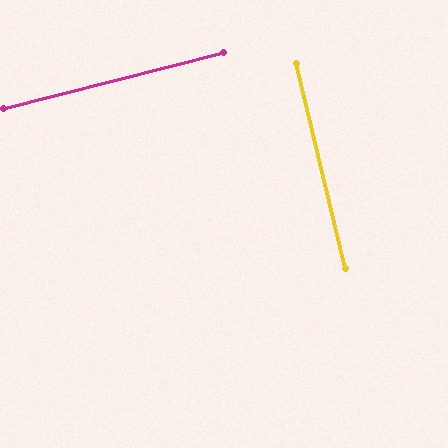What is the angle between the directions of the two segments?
Approximately 89 degrees.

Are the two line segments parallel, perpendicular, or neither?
Perpendicular — they meet at approximately 89°.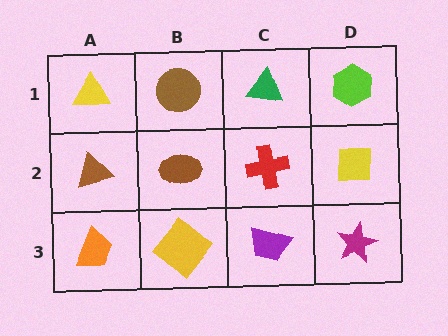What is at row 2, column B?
A brown ellipse.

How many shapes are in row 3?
4 shapes.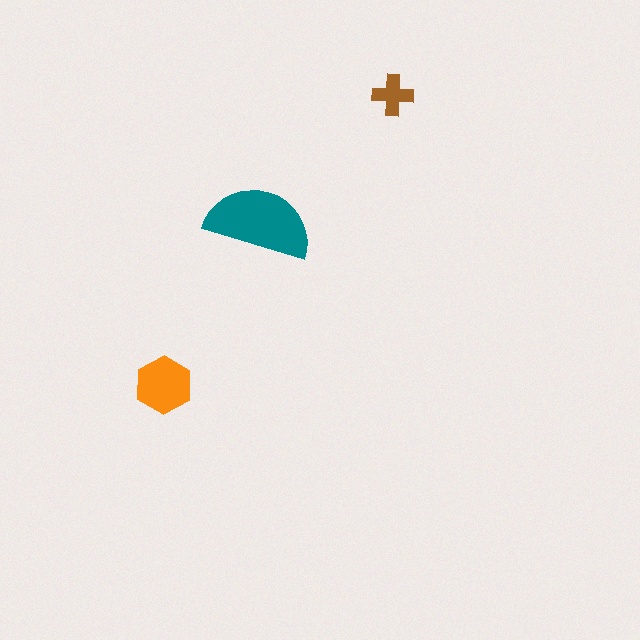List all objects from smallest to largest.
The brown cross, the orange hexagon, the teal semicircle.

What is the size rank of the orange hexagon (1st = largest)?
2nd.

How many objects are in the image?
There are 3 objects in the image.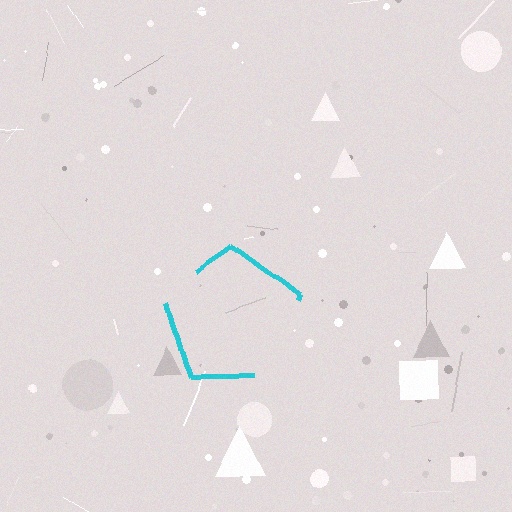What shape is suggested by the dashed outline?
The dashed outline suggests a pentagon.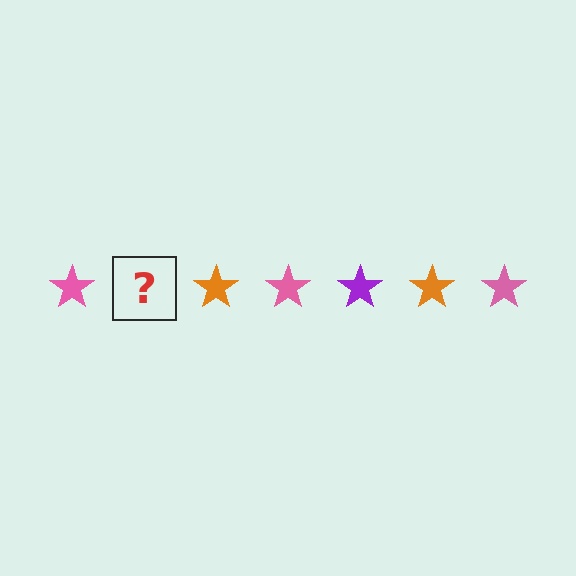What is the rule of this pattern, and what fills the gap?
The rule is that the pattern cycles through pink, purple, orange stars. The gap should be filled with a purple star.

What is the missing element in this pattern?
The missing element is a purple star.